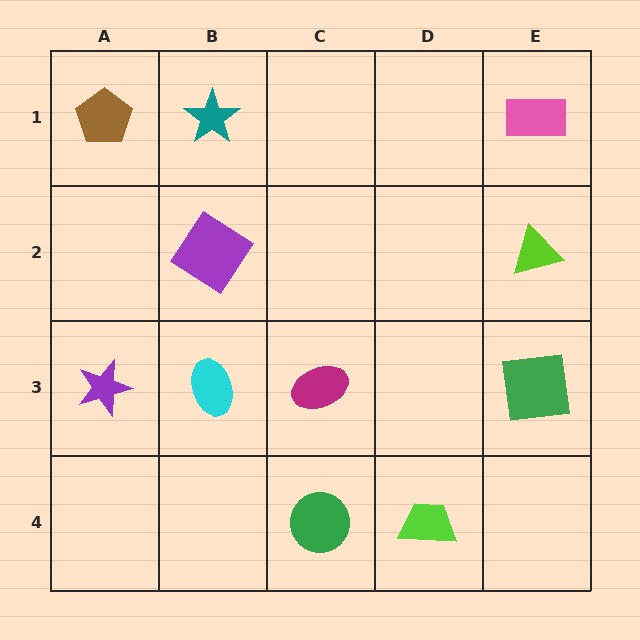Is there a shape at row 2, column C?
No, that cell is empty.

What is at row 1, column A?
A brown pentagon.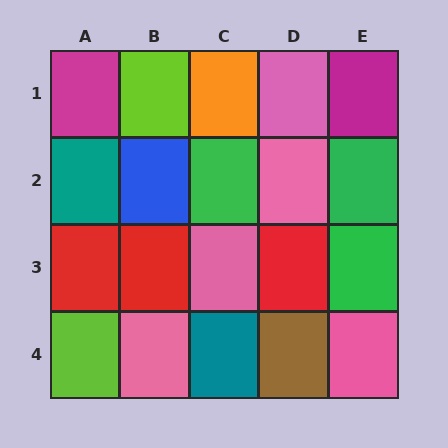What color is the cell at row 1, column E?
Magenta.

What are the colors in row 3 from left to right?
Red, red, pink, red, green.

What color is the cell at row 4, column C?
Teal.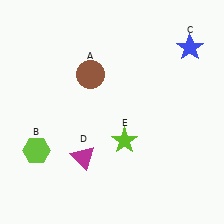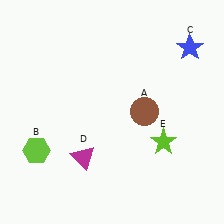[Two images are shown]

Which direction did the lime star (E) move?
The lime star (E) moved right.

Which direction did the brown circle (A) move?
The brown circle (A) moved right.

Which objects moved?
The objects that moved are: the brown circle (A), the lime star (E).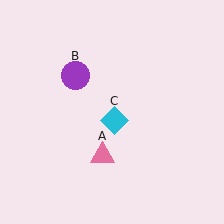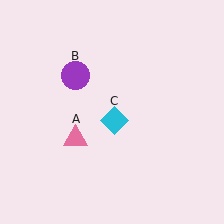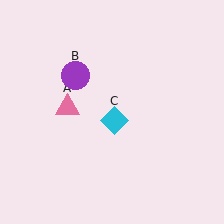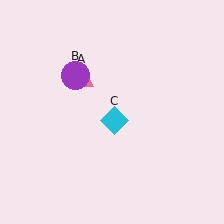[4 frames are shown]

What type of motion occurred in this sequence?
The pink triangle (object A) rotated clockwise around the center of the scene.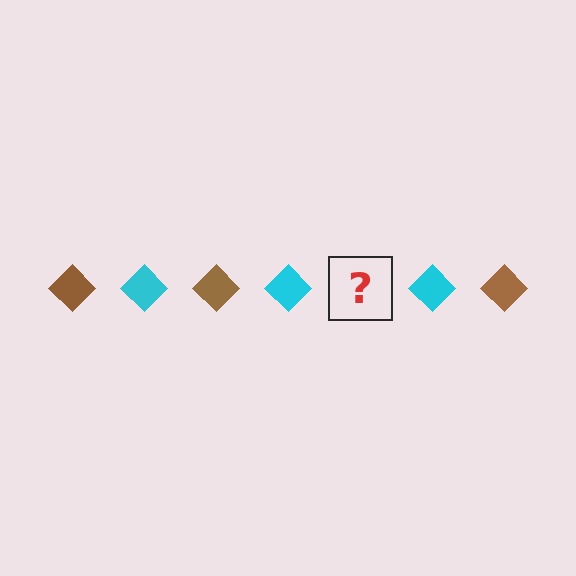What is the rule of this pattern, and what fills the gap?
The rule is that the pattern cycles through brown, cyan diamonds. The gap should be filled with a brown diamond.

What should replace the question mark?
The question mark should be replaced with a brown diamond.